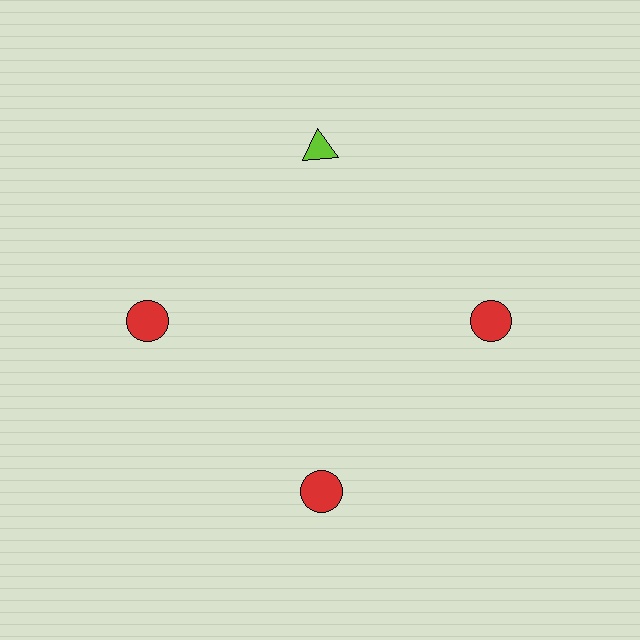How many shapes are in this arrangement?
There are 4 shapes arranged in a ring pattern.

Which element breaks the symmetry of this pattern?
The lime triangle at roughly the 12 o'clock position breaks the symmetry. All other shapes are red circles.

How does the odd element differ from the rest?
It differs in both color (lime instead of red) and shape (triangle instead of circle).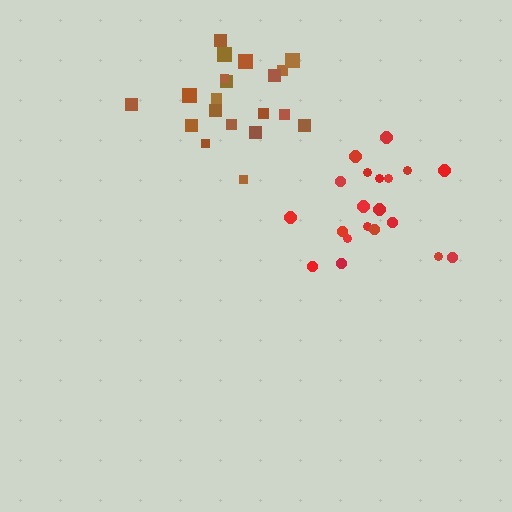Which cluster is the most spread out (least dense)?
Brown.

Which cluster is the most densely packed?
Red.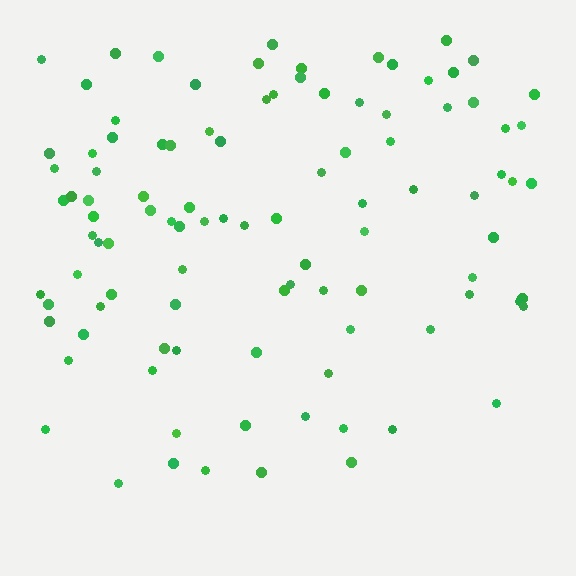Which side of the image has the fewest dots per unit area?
The bottom.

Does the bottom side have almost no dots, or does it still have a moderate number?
Still a moderate number, just noticeably fewer than the top.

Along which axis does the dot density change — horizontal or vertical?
Vertical.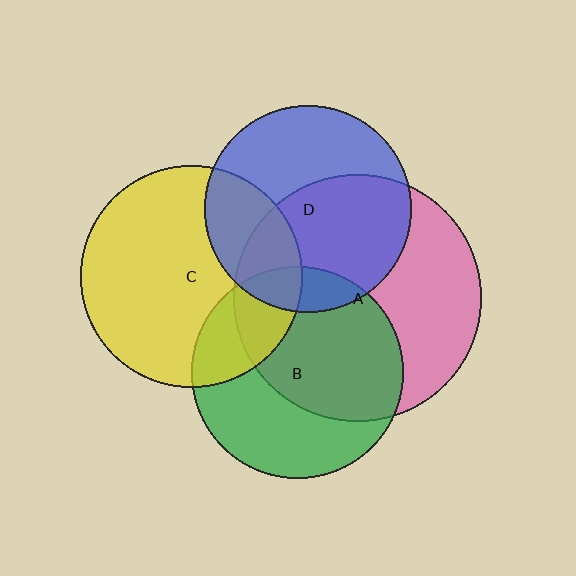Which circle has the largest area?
Circle A (pink).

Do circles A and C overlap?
Yes.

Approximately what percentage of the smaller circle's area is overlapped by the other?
Approximately 20%.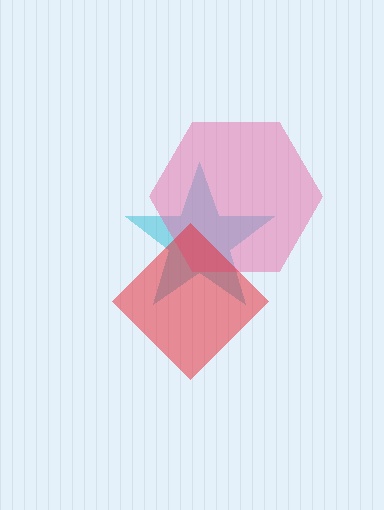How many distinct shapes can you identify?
There are 3 distinct shapes: a cyan star, a pink hexagon, a red diamond.